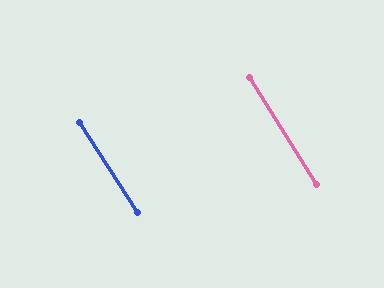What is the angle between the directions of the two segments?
Approximately 1 degree.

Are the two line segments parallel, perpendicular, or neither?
Parallel — their directions differ by only 0.7°.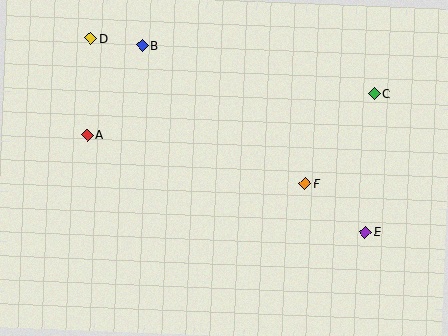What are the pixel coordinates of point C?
Point C is at (374, 93).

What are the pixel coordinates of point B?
Point B is at (142, 45).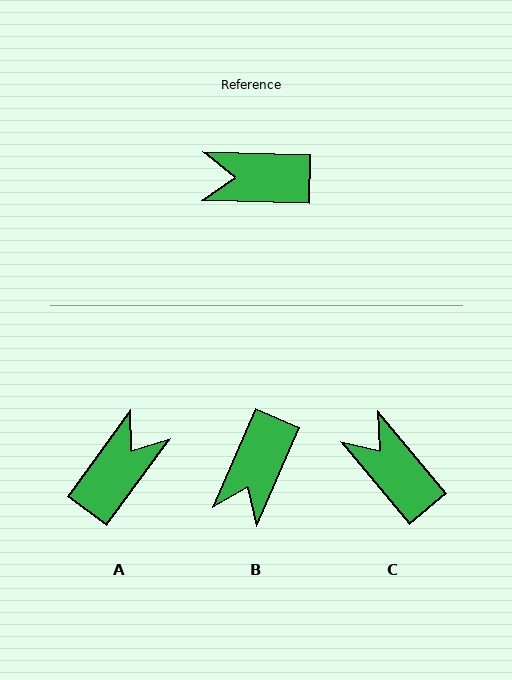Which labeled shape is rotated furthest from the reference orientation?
A, about 125 degrees away.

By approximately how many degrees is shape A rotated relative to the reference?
Approximately 125 degrees clockwise.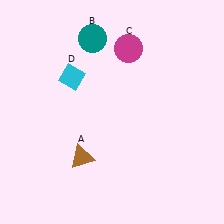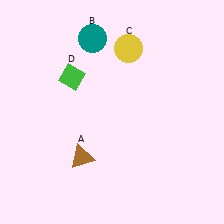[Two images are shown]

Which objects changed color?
C changed from magenta to yellow. D changed from cyan to green.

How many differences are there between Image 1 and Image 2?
There are 2 differences between the two images.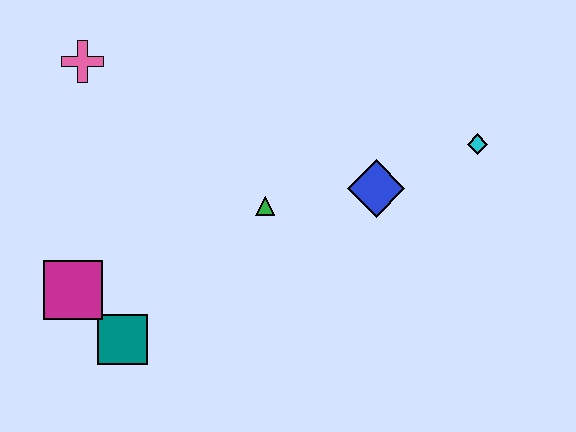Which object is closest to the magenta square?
The teal square is closest to the magenta square.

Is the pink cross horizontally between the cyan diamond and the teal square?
No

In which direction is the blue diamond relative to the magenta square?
The blue diamond is to the right of the magenta square.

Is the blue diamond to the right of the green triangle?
Yes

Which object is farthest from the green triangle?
The pink cross is farthest from the green triangle.